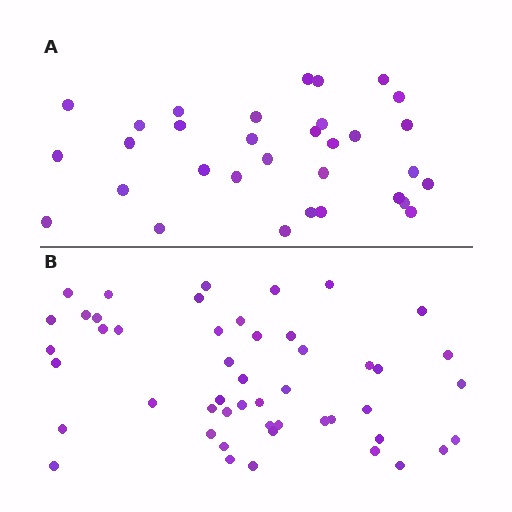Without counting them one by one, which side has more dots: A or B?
Region B (the bottom region) has more dots.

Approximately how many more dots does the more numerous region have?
Region B has approximately 15 more dots than region A.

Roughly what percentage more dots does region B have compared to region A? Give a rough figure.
About 55% more.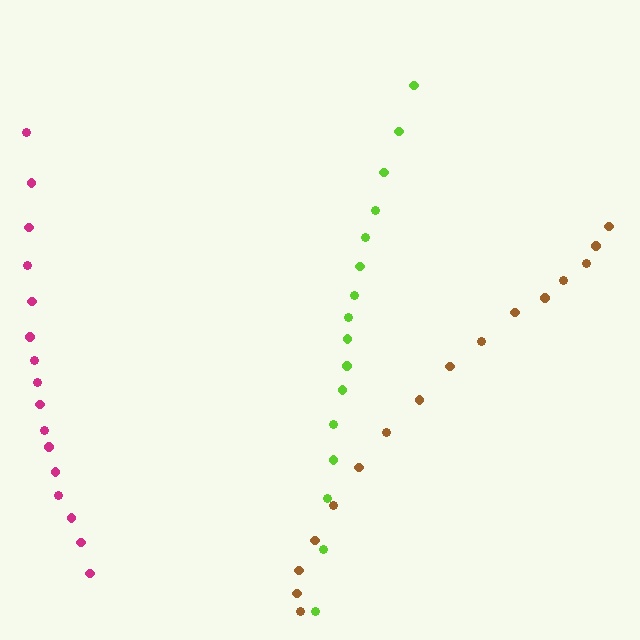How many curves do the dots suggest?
There are 3 distinct paths.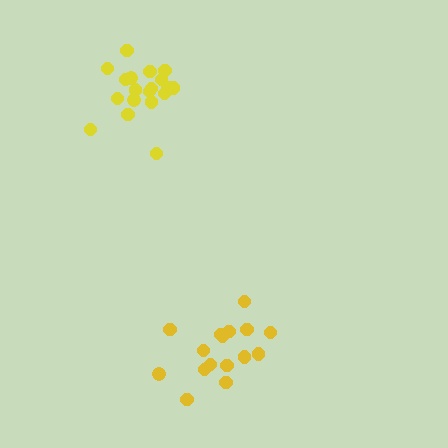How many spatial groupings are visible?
There are 2 spatial groupings.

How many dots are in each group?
Group 1: 19 dots, Group 2: 16 dots (35 total).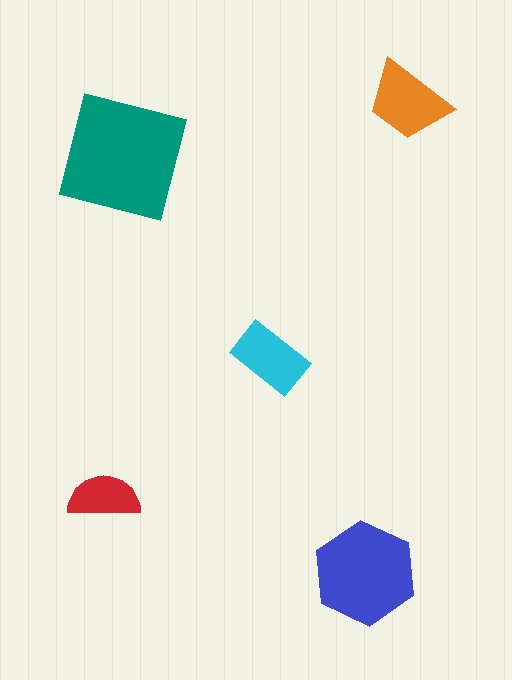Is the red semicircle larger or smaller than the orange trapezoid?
Smaller.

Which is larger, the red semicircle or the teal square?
The teal square.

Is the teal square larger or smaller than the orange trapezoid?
Larger.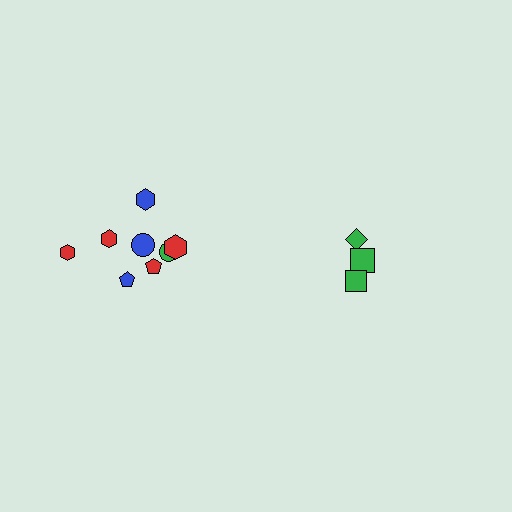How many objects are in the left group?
There are 8 objects.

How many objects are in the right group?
There are 3 objects.